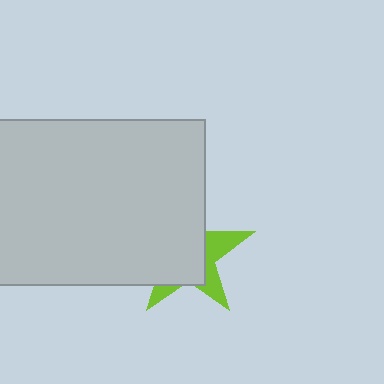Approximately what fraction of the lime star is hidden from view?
Roughly 67% of the lime star is hidden behind the light gray rectangle.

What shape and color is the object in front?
The object in front is a light gray rectangle.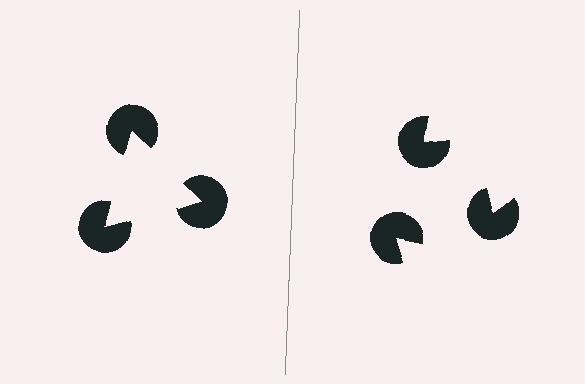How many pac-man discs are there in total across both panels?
6 — 3 on each side.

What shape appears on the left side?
An illusory triangle.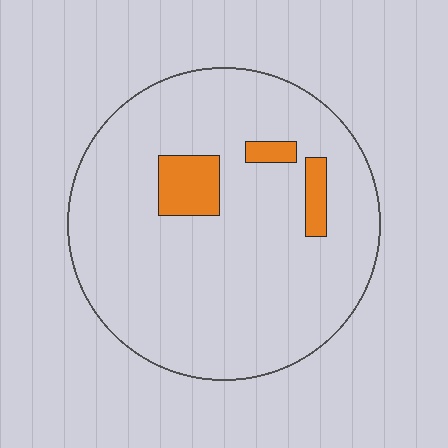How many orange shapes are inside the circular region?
3.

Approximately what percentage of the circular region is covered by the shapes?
Approximately 10%.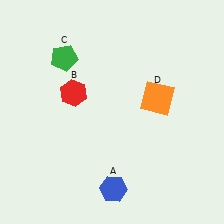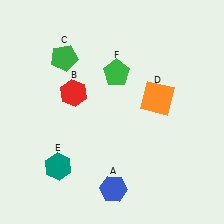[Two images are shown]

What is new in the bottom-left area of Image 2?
A teal hexagon (E) was added in the bottom-left area of Image 2.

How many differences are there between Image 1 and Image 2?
There are 2 differences between the two images.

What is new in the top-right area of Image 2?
A green pentagon (F) was added in the top-right area of Image 2.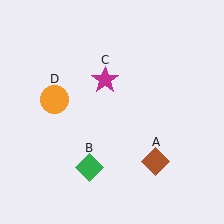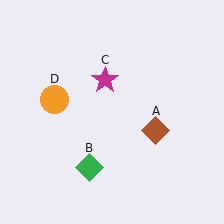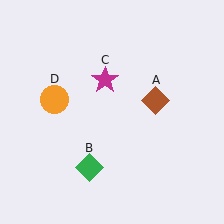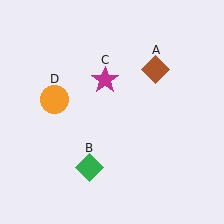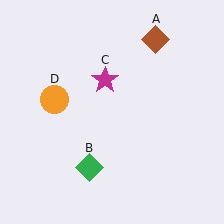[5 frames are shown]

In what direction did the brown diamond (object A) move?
The brown diamond (object A) moved up.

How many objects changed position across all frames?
1 object changed position: brown diamond (object A).